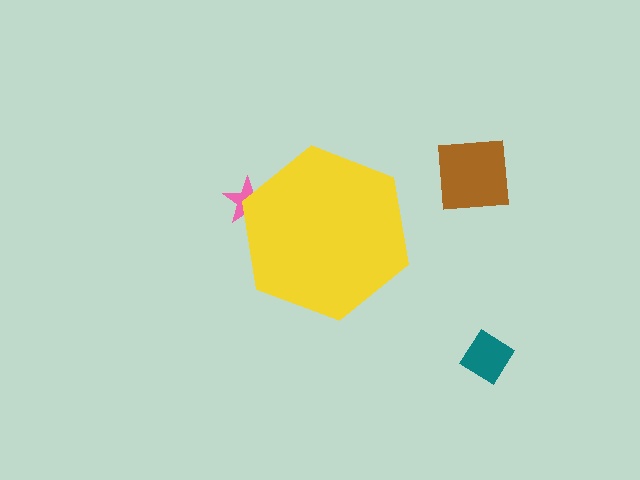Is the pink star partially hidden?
Yes, the pink star is partially hidden behind the yellow hexagon.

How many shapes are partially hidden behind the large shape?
1 shape is partially hidden.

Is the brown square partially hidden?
No, the brown square is fully visible.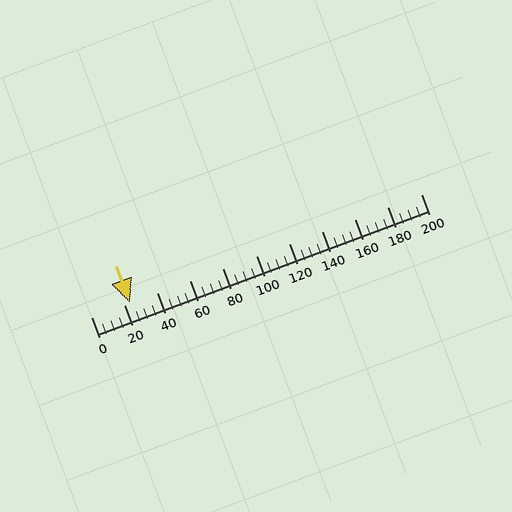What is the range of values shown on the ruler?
The ruler shows values from 0 to 200.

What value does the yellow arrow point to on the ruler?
The yellow arrow points to approximately 24.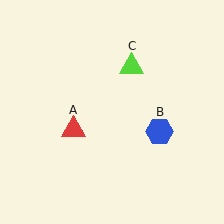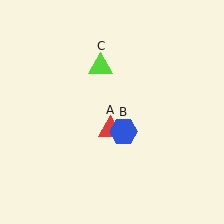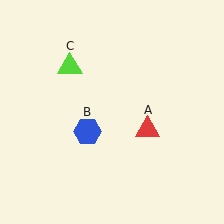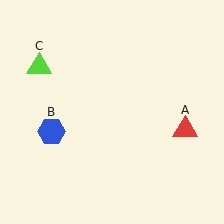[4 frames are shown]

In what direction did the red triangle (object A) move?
The red triangle (object A) moved right.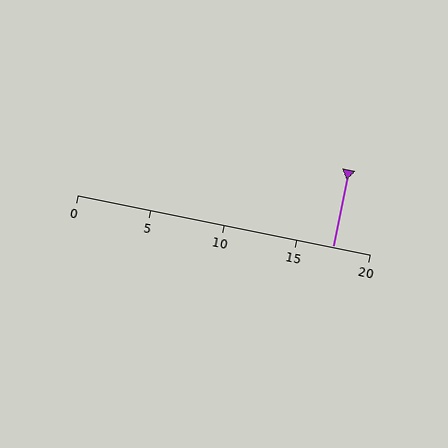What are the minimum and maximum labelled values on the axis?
The axis runs from 0 to 20.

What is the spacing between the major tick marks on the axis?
The major ticks are spaced 5 apart.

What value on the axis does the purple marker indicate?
The marker indicates approximately 17.5.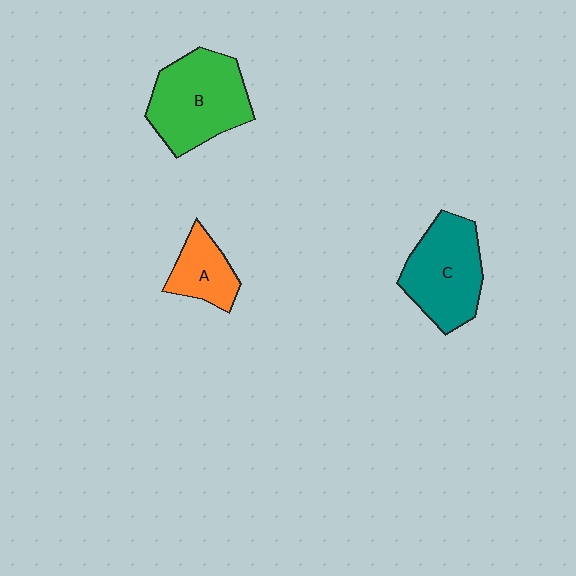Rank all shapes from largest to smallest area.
From largest to smallest: B (green), C (teal), A (orange).